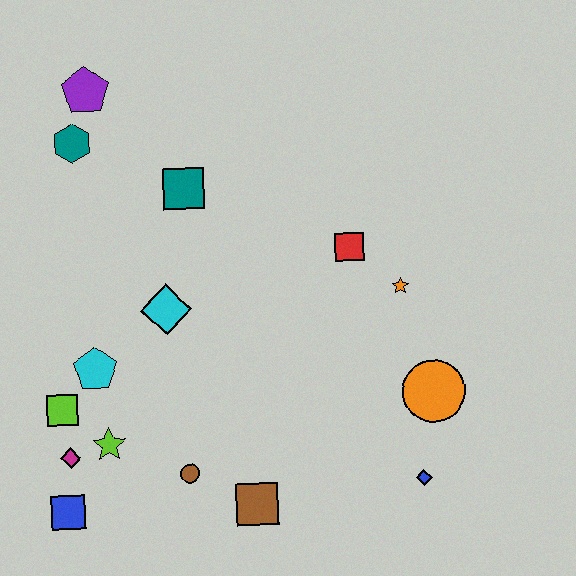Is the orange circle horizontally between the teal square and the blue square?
No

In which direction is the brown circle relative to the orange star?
The brown circle is to the left of the orange star.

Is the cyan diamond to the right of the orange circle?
No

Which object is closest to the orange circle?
The blue diamond is closest to the orange circle.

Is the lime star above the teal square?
No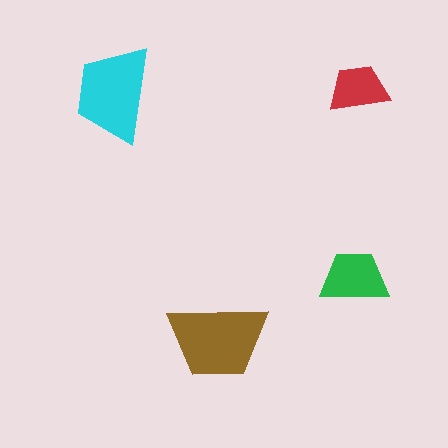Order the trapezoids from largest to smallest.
the brown one, the cyan one, the green one, the red one.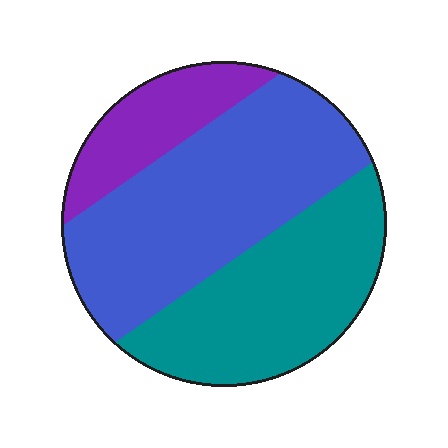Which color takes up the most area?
Blue, at roughly 45%.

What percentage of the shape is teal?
Teal takes up about three eighths (3/8) of the shape.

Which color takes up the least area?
Purple, at roughly 15%.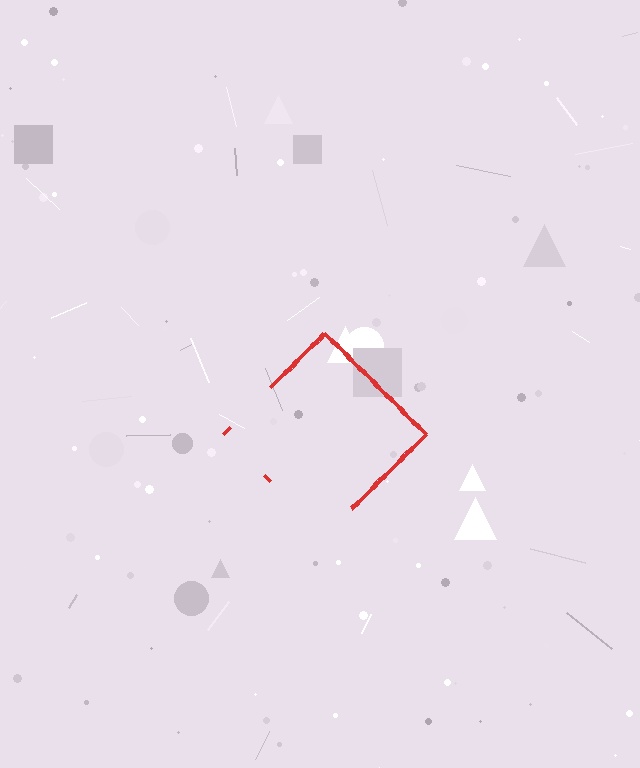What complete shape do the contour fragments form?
The contour fragments form a diamond.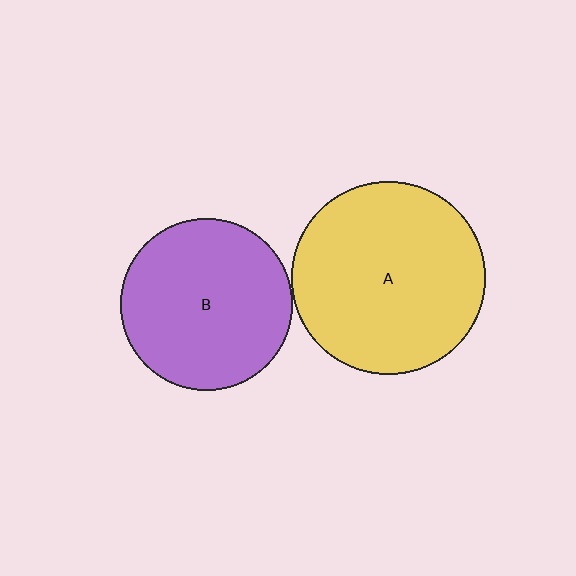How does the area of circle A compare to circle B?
Approximately 1.3 times.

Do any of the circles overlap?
No, none of the circles overlap.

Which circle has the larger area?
Circle A (yellow).